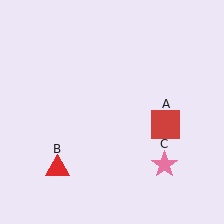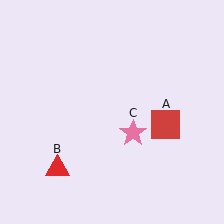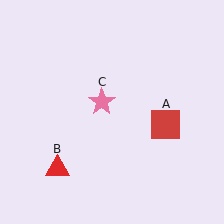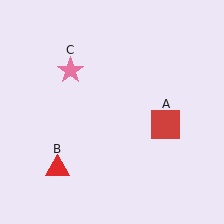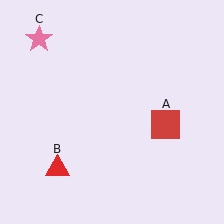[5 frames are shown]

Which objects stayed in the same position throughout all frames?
Red square (object A) and red triangle (object B) remained stationary.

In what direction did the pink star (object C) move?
The pink star (object C) moved up and to the left.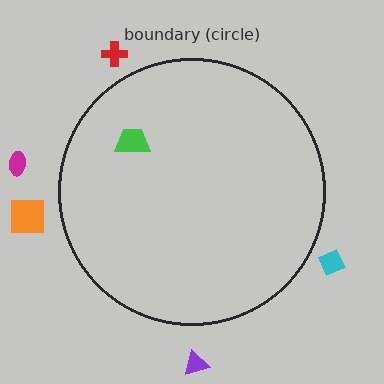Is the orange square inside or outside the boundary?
Outside.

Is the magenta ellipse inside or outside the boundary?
Outside.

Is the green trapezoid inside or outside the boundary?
Inside.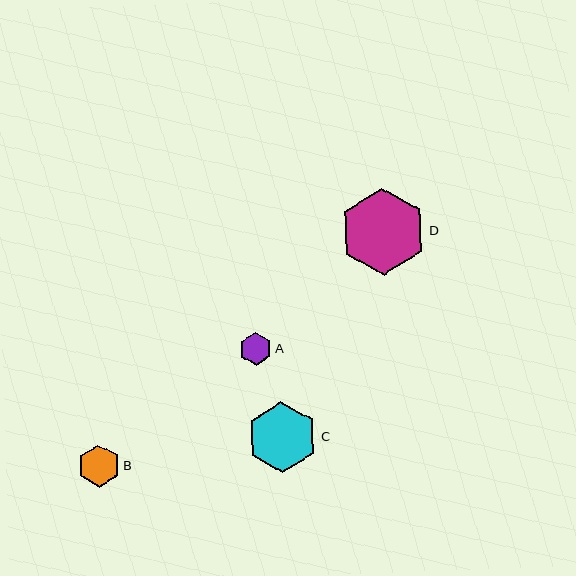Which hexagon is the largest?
Hexagon D is the largest with a size of approximately 86 pixels.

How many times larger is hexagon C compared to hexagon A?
Hexagon C is approximately 2.2 times the size of hexagon A.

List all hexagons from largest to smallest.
From largest to smallest: D, C, B, A.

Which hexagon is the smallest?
Hexagon A is the smallest with a size of approximately 33 pixels.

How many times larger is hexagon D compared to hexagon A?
Hexagon D is approximately 2.6 times the size of hexagon A.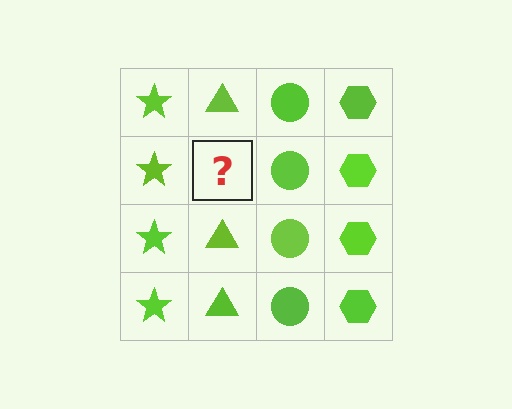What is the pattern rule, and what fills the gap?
The rule is that each column has a consistent shape. The gap should be filled with a lime triangle.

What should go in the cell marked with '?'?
The missing cell should contain a lime triangle.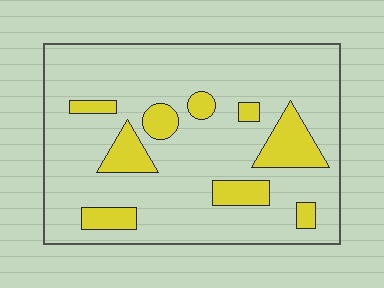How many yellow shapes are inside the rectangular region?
9.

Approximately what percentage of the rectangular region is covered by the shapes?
Approximately 20%.